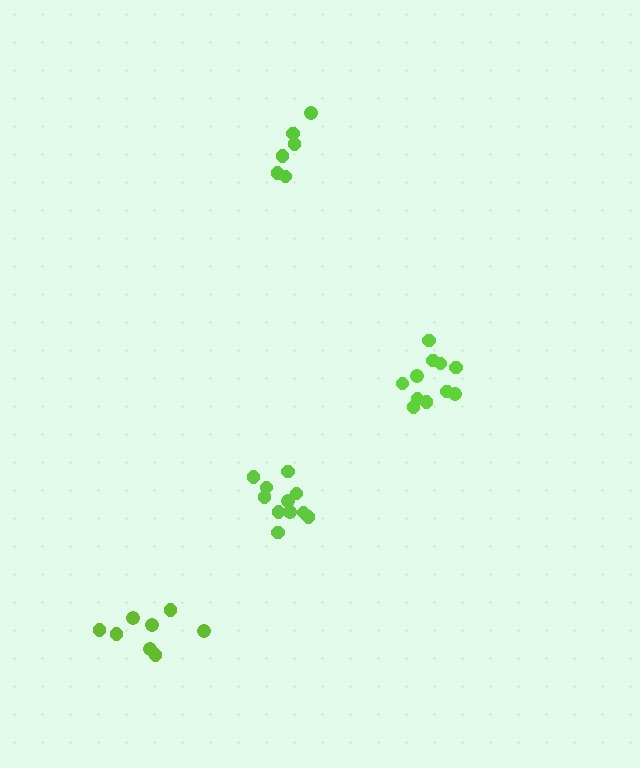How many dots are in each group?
Group 1: 6 dots, Group 2: 11 dots, Group 3: 11 dots, Group 4: 8 dots (36 total).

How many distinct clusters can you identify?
There are 4 distinct clusters.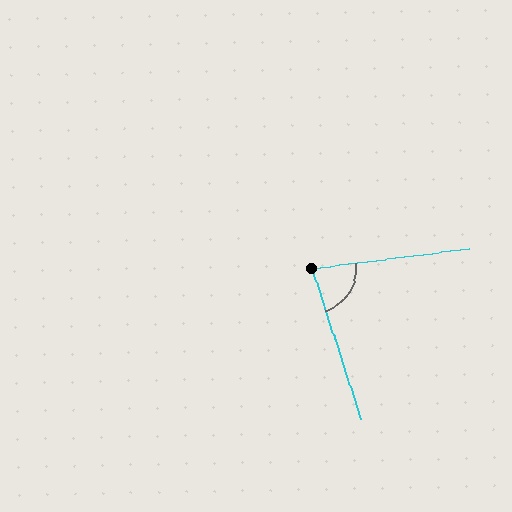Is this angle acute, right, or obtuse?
It is acute.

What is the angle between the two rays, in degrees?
Approximately 80 degrees.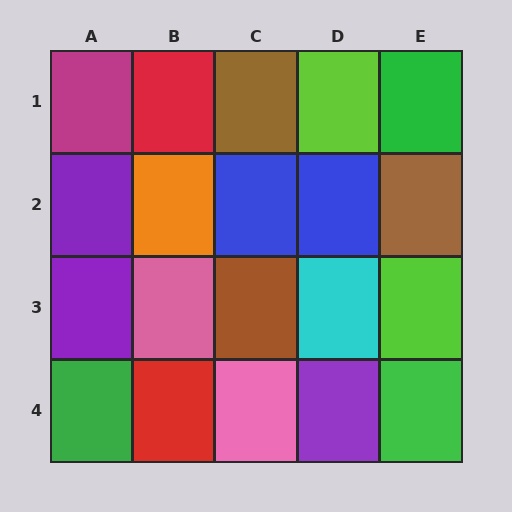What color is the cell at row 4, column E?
Green.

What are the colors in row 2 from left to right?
Purple, orange, blue, blue, brown.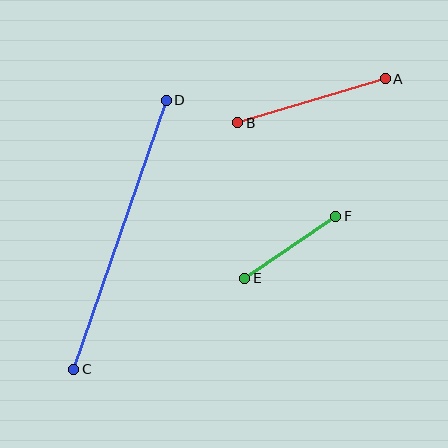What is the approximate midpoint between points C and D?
The midpoint is at approximately (120, 235) pixels.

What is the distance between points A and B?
The distance is approximately 154 pixels.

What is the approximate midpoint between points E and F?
The midpoint is at approximately (290, 247) pixels.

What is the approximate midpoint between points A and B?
The midpoint is at approximately (312, 101) pixels.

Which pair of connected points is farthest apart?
Points C and D are farthest apart.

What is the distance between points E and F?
The distance is approximately 110 pixels.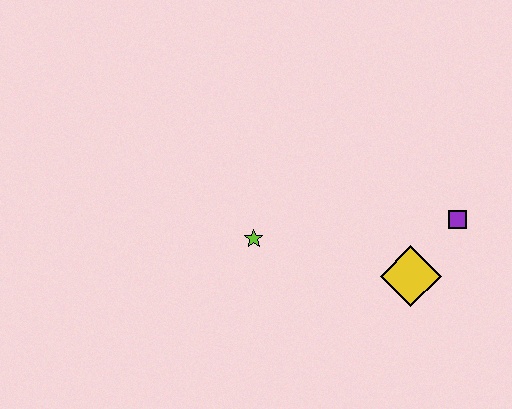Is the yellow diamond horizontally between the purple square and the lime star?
Yes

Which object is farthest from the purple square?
The lime star is farthest from the purple square.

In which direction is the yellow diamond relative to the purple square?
The yellow diamond is below the purple square.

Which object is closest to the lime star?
The yellow diamond is closest to the lime star.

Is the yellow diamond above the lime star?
No